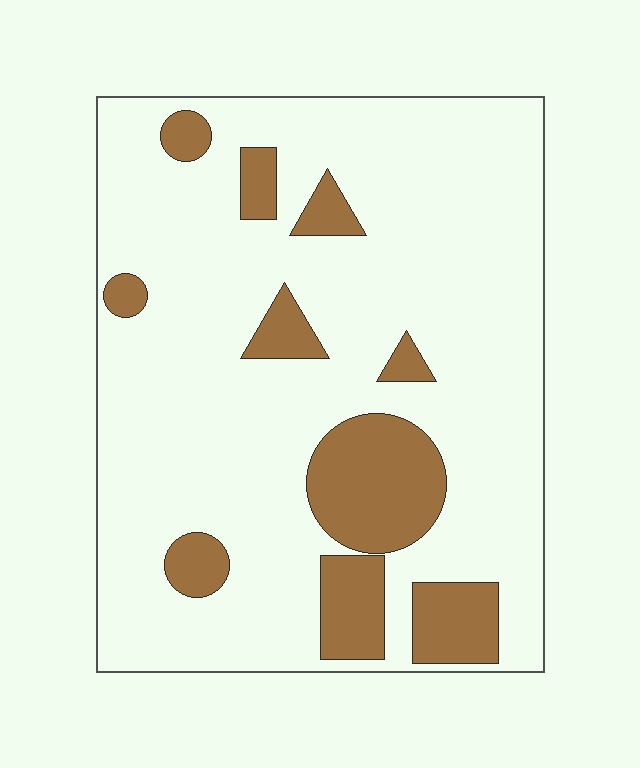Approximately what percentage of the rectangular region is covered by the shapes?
Approximately 20%.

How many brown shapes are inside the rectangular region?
10.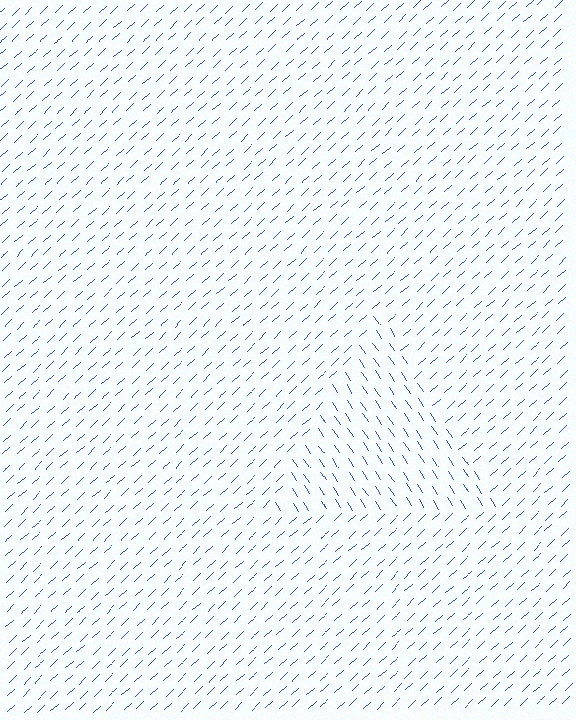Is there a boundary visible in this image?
Yes, there is a texture boundary formed by a change in line orientation.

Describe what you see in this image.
The image is filled with small blue line segments. A triangle region in the image has lines oriented differently from the surrounding lines, creating a visible texture boundary.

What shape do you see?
I see a triangle.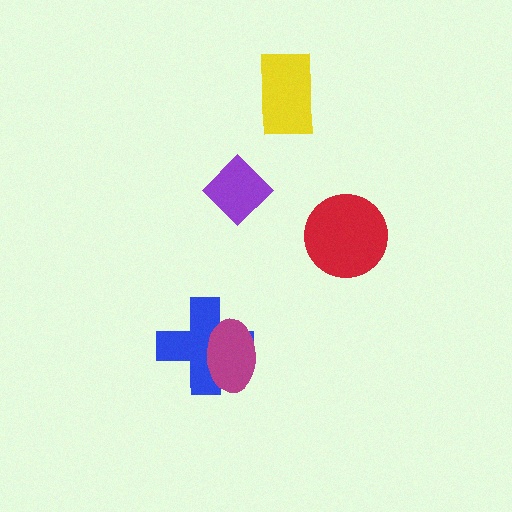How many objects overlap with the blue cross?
1 object overlaps with the blue cross.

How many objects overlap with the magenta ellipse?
1 object overlaps with the magenta ellipse.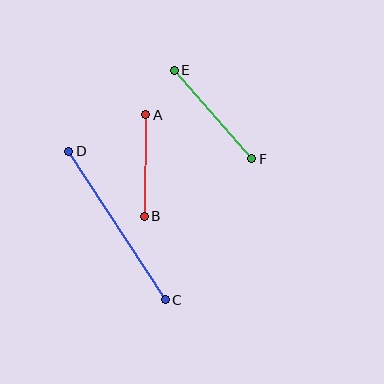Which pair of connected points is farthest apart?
Points C and D are farthest apart.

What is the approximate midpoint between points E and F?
The midpoint is at approximately (213, 115) pixels.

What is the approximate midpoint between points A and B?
The midpoint is at approximately (145, 166) pixels.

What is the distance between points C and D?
The distance is approximately 177 pixels.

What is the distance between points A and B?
The distance is approximately 102 pixels.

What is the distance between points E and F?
The distance is approximately 118 pixels.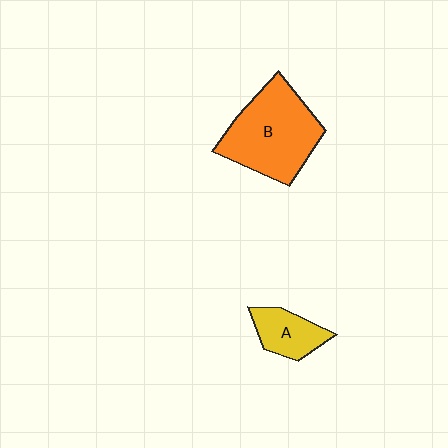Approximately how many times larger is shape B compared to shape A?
Approximately 2.5 times.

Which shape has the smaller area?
Shape A (yellow).